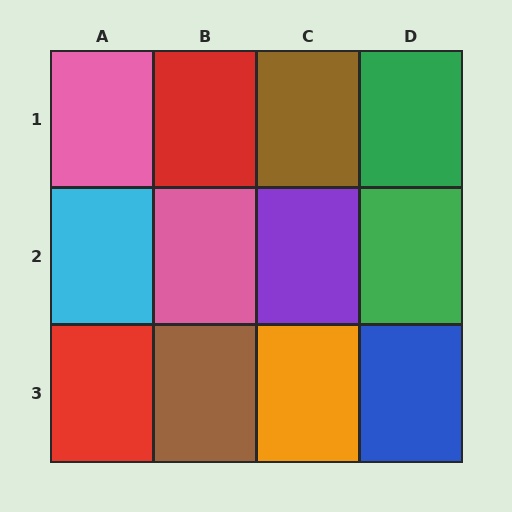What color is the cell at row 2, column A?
Cyan.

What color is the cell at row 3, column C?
Orange.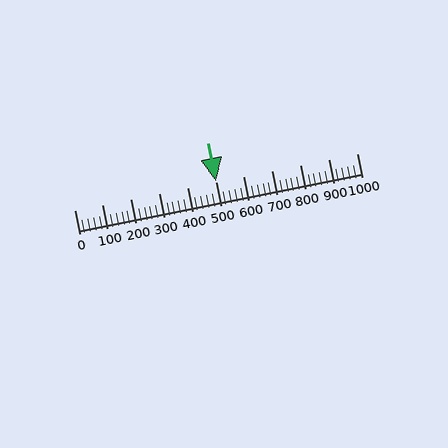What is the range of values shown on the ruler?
The ruler shows values from 0 to 1000.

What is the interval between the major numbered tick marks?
The major tick marks are spaced 100 units apart.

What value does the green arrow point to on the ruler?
The green arrow points to approximately 500.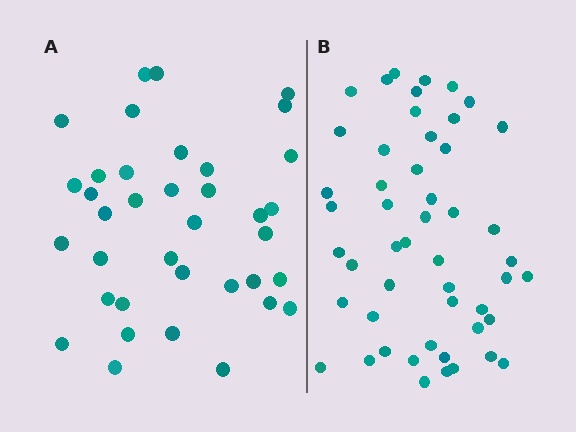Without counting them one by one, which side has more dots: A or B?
Region B (the right region) has more dots.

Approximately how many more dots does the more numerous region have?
Region B has approximately 15 more dots than region A.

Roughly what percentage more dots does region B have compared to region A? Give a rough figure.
About 35% more.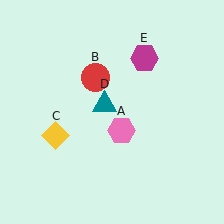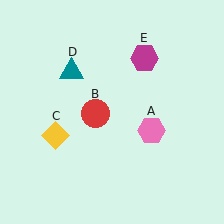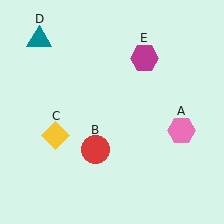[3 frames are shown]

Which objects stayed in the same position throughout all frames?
Yellow diamond (object C) and magenta hexagon (object E) remained stationary.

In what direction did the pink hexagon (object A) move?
The pink hexagon (object A) moved right.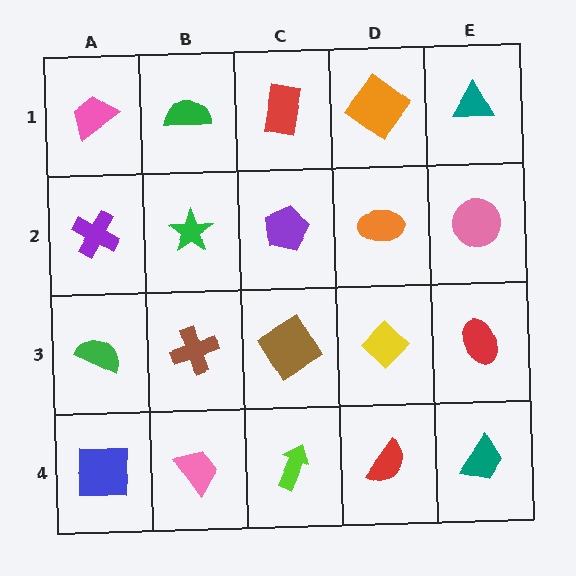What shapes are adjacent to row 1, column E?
A pink circle (row 2, column E), an orange diamond (row 1, column D).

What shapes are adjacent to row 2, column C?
A red rectangle (row 1, column C), a brown diamond (row 3, column C), a green star (row 2, column B), an orange ellipse (row 2, column D).